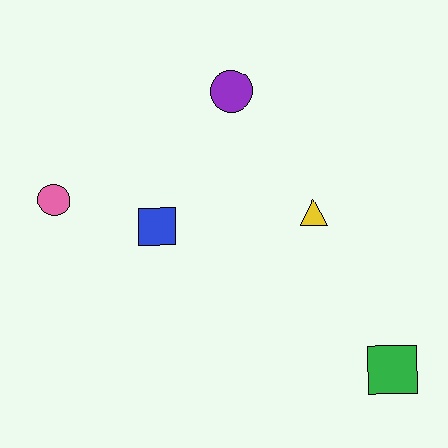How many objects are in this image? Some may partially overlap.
There are 5 objects.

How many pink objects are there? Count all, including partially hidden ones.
There is 1 pink object.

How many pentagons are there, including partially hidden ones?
There are no pentagons.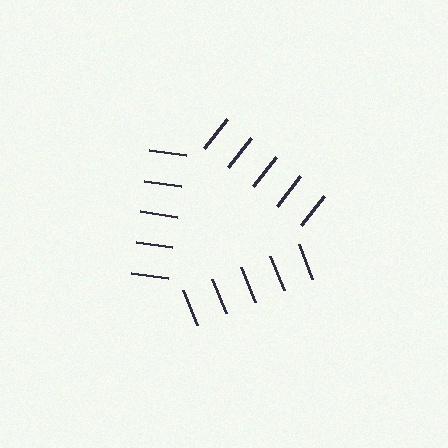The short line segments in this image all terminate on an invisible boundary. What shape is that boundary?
An illusory triangle — the line segments terminate on its edges but no continuous stroke is drawn.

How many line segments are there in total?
15 — 5 along each of the 3 edges.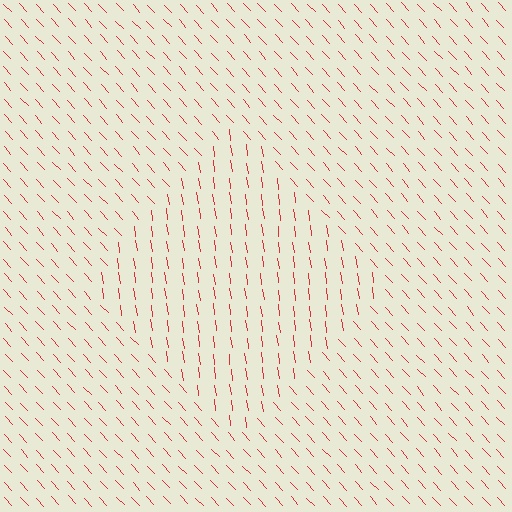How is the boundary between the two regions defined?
The boundary is defined purely by a change in line orientation (approximately 34 degrees difference). All lines are the same color and thickness.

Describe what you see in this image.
The image is filled with small red line segments. A diamond region in the image has lines oriented differently from the surrounding lines, creating a visible texture boundary.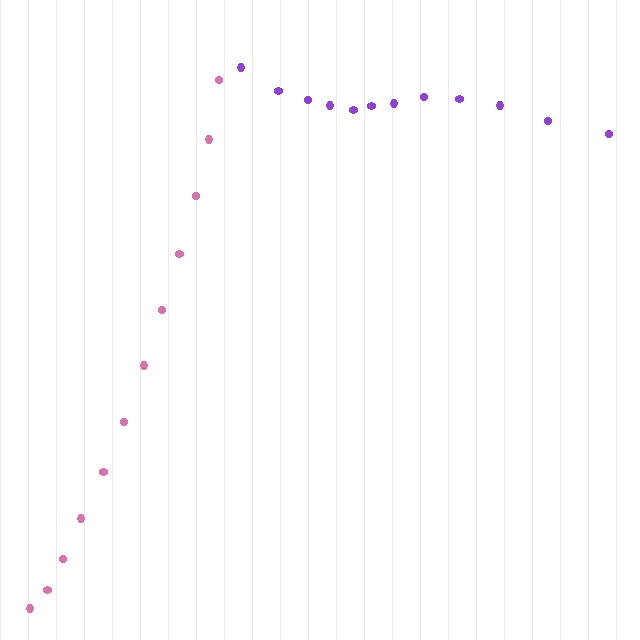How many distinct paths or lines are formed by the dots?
There are 2 distinct paths.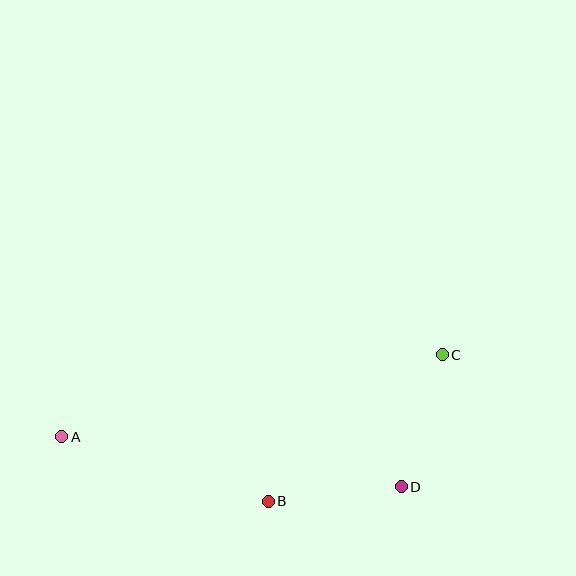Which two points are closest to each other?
Points B and D are closest to each other.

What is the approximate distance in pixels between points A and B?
The distance between A and B is approximately 216 pixels.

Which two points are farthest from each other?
Points A and C are farthest from each other.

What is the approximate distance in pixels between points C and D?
The distance between C and D is approximately 138 pixels.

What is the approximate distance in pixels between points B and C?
The distance between B and C is approximately 227 pixels.